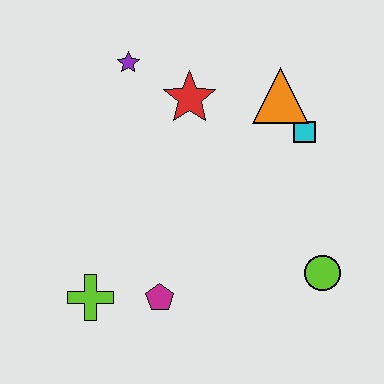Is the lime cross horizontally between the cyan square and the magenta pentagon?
No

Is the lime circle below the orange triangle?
Yes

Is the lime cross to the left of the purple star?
Yes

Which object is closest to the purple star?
The red star is closest to the purple star.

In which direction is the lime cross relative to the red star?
The lime cross is below the red star.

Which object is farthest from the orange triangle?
The lime cross is farthest from the orange triangle.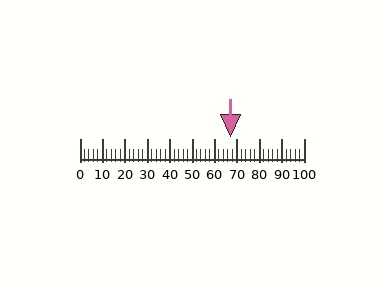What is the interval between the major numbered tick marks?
The major tick marks are spaced 10 units apart.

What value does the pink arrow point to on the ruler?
The pink arrow points to approximately 67.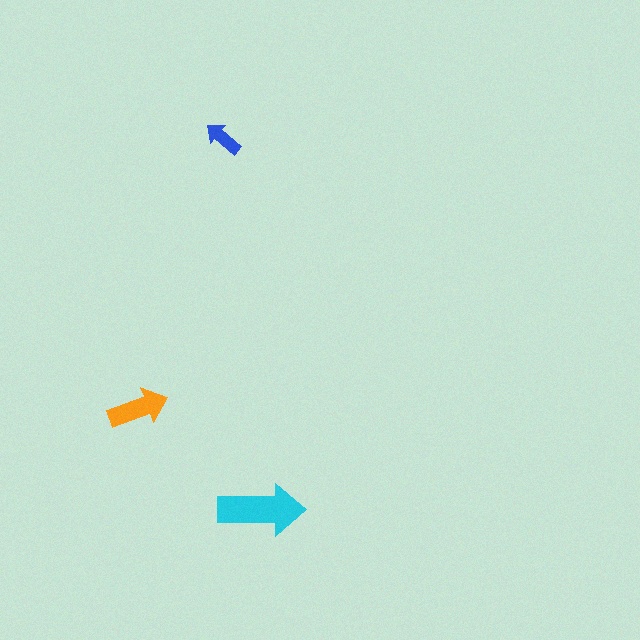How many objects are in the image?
There are 3 objects in the image.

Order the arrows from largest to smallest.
the cyan one, the orange one, the blue one.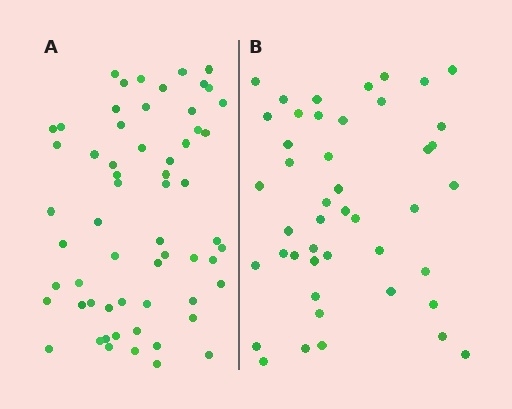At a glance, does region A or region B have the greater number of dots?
Region A (the left region) has more dots.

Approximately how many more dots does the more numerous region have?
Region A has approximately 15 more dots than region B.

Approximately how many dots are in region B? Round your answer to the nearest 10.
About 40 dots. (The exact count is 45, which rounds to 40.)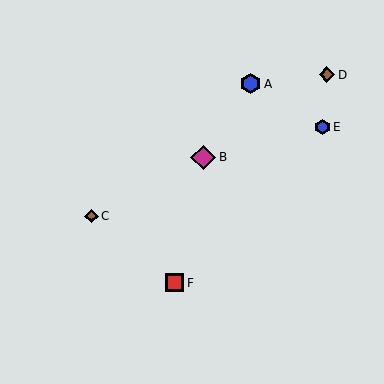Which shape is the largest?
The magenta diamond (labeled B) is the largest.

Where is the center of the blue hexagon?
The center of the blue hexagon is at (251, 84).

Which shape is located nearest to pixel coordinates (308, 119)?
The blue hexagon (labeled E) at (323, 127) is nearest to that location.